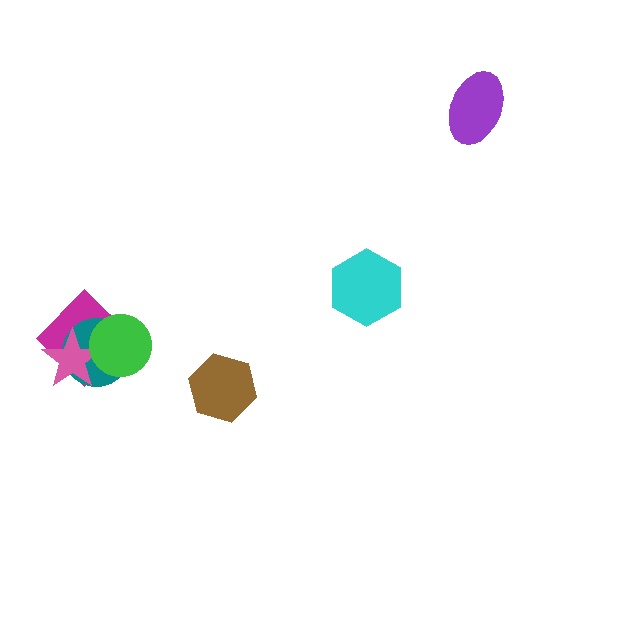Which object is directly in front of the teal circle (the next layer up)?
The pink star is directly in front of the teal circle.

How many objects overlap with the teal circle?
3 objects overlap with the teal circle.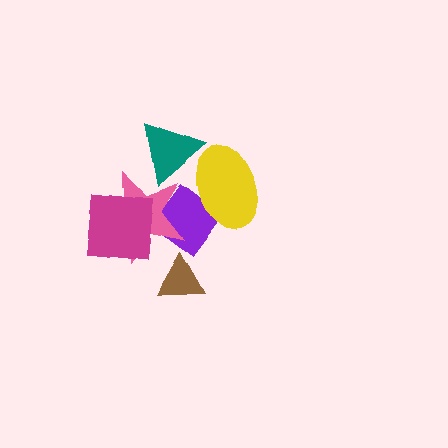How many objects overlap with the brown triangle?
0 objects overlap with the brown triangle.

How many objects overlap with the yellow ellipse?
2 objects overlap with the yellow ellipse.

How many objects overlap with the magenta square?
1 object overlaps with the magenta square.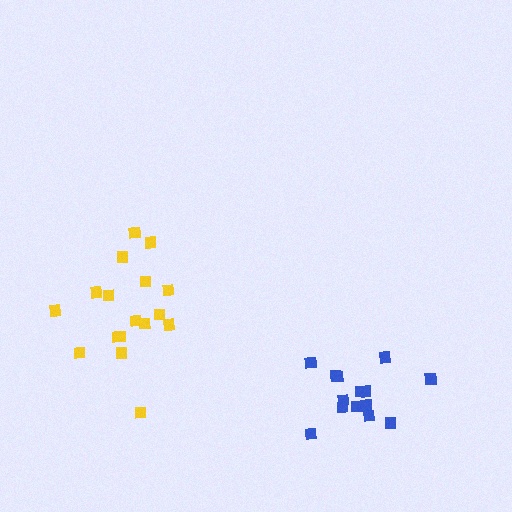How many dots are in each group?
Group 1: 17 dots, Group 2: 14 dots (31 total).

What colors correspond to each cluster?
The clusters are colored: yellow, blue.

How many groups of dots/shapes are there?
There are 2 groups.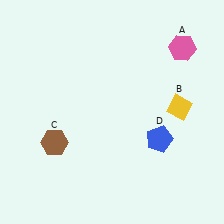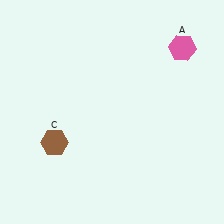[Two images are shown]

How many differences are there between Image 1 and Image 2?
There are 2 differences between the two images.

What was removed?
The blue pentagon (D), the yellow diamond (B) were removed in Image 2.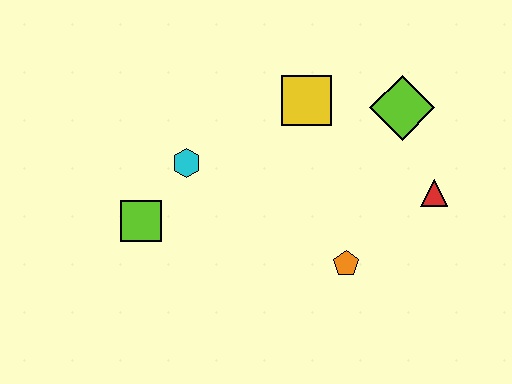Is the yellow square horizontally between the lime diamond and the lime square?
Yes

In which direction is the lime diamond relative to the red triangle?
The lime diamond is above the red triangle.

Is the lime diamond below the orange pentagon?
No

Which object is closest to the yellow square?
The lime diamond is closest to the yellow square.